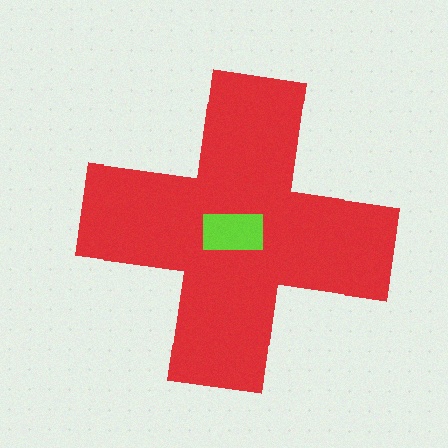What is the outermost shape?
The red cross.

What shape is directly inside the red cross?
The lime rectangle.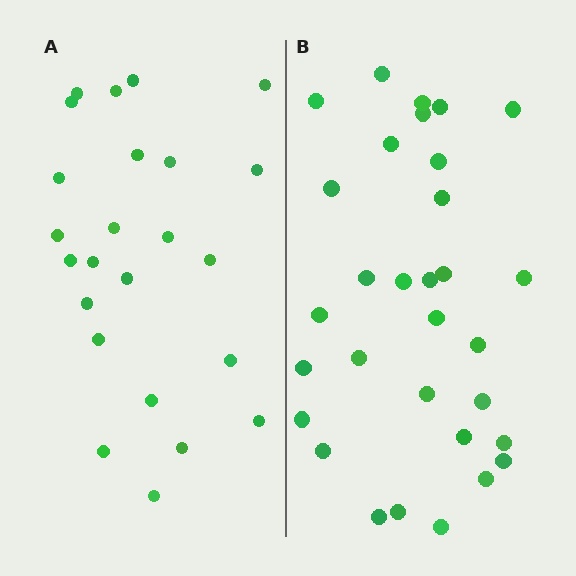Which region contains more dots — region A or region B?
Region B (the right region) has more dots.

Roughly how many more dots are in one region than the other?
Region B has roughly 8 or so more dots than region A.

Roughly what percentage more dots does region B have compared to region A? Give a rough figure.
About 30% more.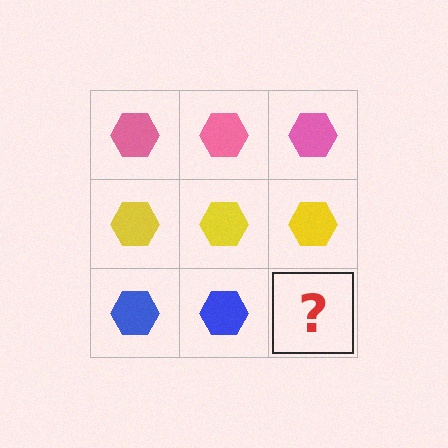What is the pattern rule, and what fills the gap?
The rule is that each row has a consistent color. The gap should be filled with a blue hexagon.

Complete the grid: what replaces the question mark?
The question mark should be replaced with a blue hexagon.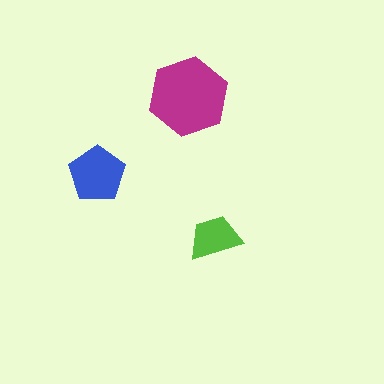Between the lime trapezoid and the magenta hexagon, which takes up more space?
The magenta hexagon.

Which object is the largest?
The magenta hexagon.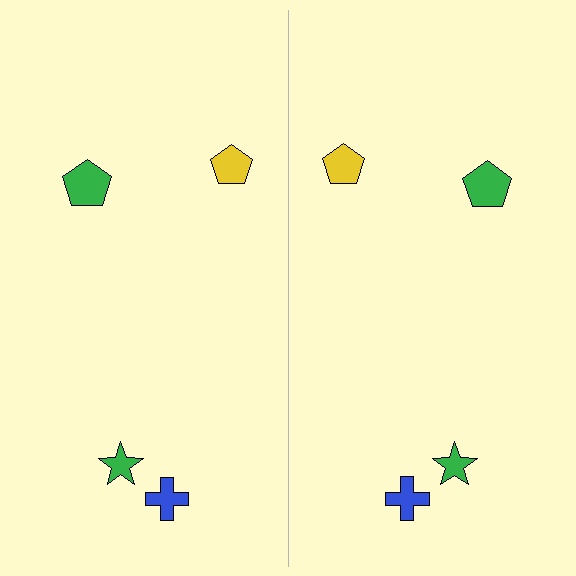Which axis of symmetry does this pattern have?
The pattern has a vertical axis of symmetry running through the center of the image.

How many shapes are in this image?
There are 8 shapes in this image.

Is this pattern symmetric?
Yes, this pattern has bilateral (reflection) symmetry.